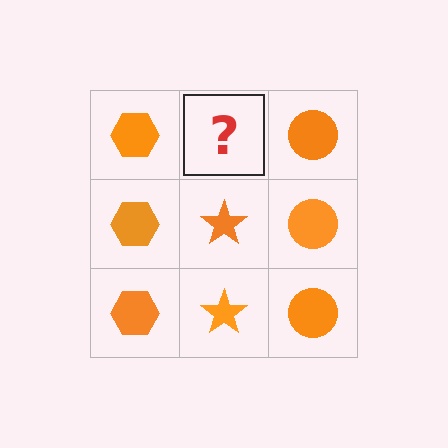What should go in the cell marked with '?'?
The missing cell should contain an orange star.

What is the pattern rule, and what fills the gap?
The rule is that each column has a consistent shape. The gap should be filled with an orange star.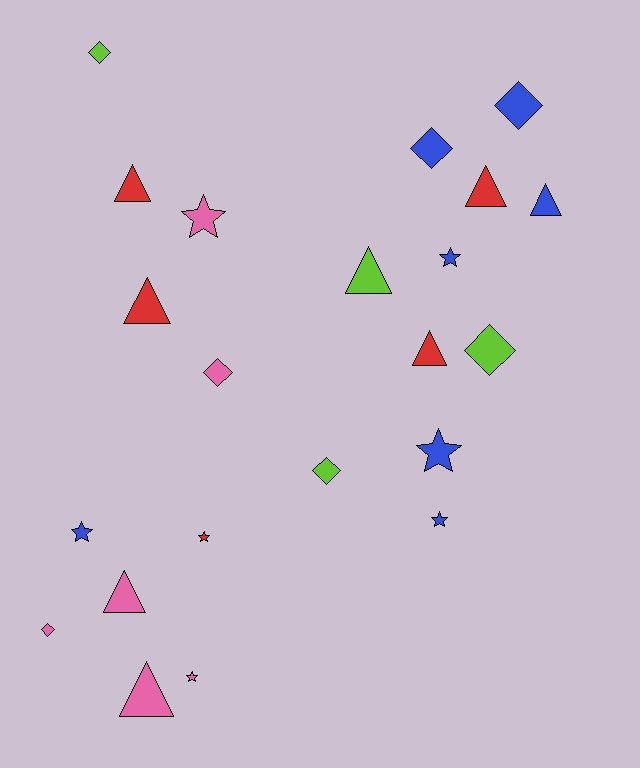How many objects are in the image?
There are 22 objects.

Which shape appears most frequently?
Triangle, with 8 objects.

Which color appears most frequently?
Blue, with 7 objects.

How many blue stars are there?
There are 4 blue stars.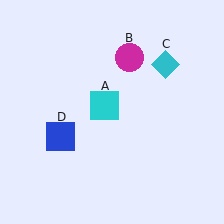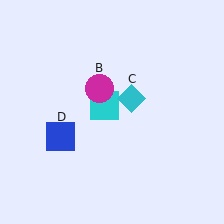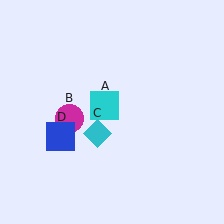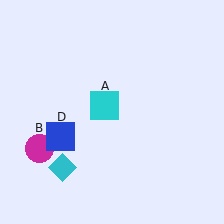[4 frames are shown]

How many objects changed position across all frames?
2 objects changed position: magenta circle (object B), cyan diamond (object C).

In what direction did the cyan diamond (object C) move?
The cyan diamond (object C) moved down and to the left.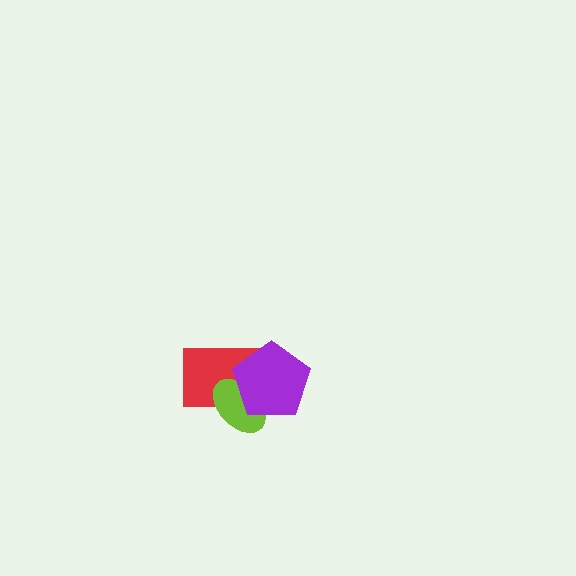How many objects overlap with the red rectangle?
2 objects overlap with the red rectangle.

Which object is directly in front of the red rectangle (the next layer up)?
The lime ellipse is directly in front of the red rectangle.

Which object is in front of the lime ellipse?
The purple pentagon is in front of the lime ellipse.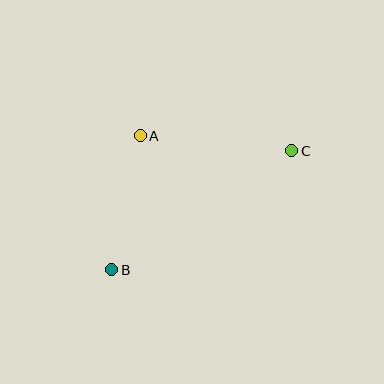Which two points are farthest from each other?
Points B and C are farthest from each other.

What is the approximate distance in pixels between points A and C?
The distance between A and C is approximately 152 pixels.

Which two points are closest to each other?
Points A and B are closest to each other.